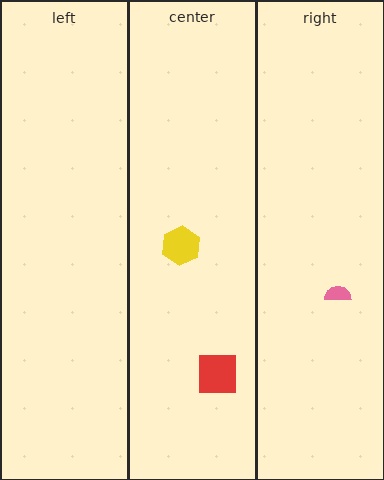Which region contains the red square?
The center region.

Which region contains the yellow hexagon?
The center region.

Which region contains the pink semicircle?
The right region.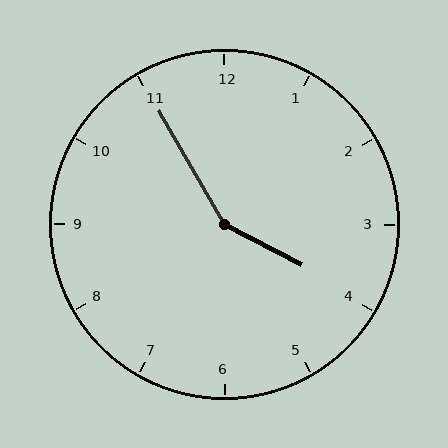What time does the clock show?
3:55.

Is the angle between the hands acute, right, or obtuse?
It is obtuse.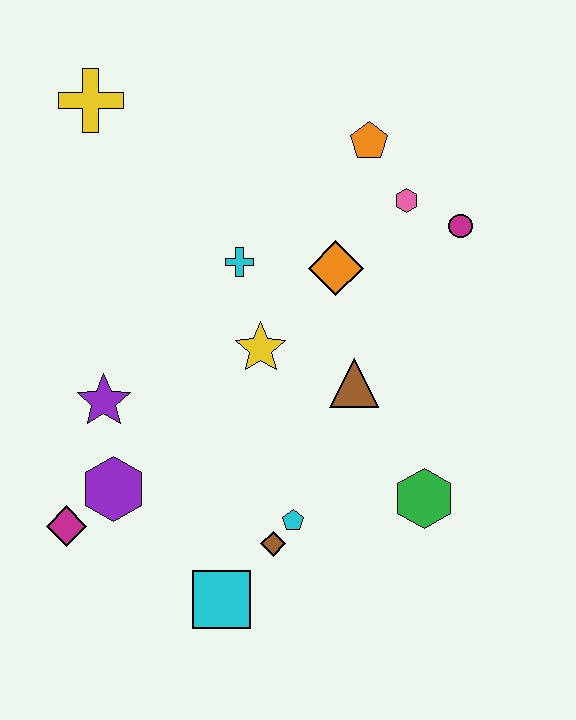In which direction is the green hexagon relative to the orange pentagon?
The green hexagon is below the orange pentagon.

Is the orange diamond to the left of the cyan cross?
No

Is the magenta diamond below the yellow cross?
Yes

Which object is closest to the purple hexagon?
The magenta diamond is closest to the purple hexagon.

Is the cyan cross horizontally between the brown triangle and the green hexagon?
No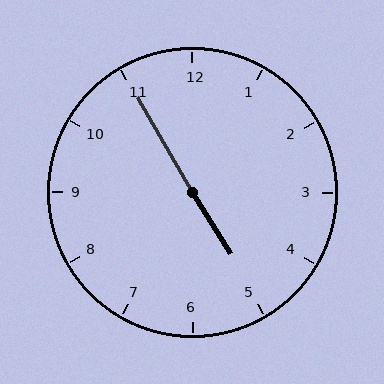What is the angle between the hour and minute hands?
Approximately 178 degrees.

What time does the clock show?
4:55.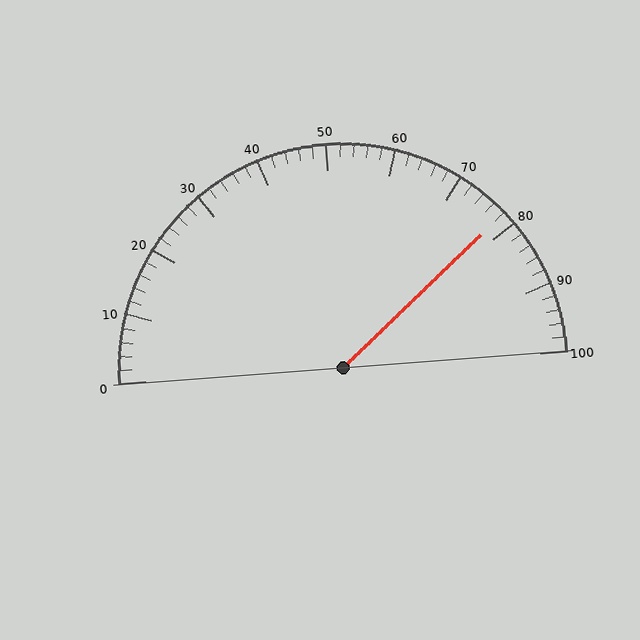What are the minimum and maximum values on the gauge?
The gauge ranges from 0 to 100.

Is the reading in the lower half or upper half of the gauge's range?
The reading is in the upper half of the range (0 to 100).